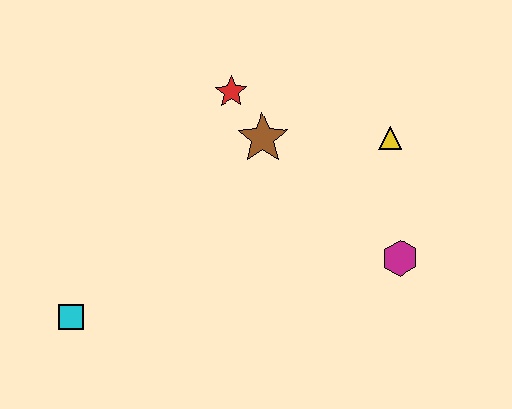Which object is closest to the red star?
The brown star is closest to the red star.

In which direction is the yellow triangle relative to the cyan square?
The yellow triangle is to the right of the cyan square.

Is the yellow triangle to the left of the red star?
No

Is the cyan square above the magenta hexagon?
No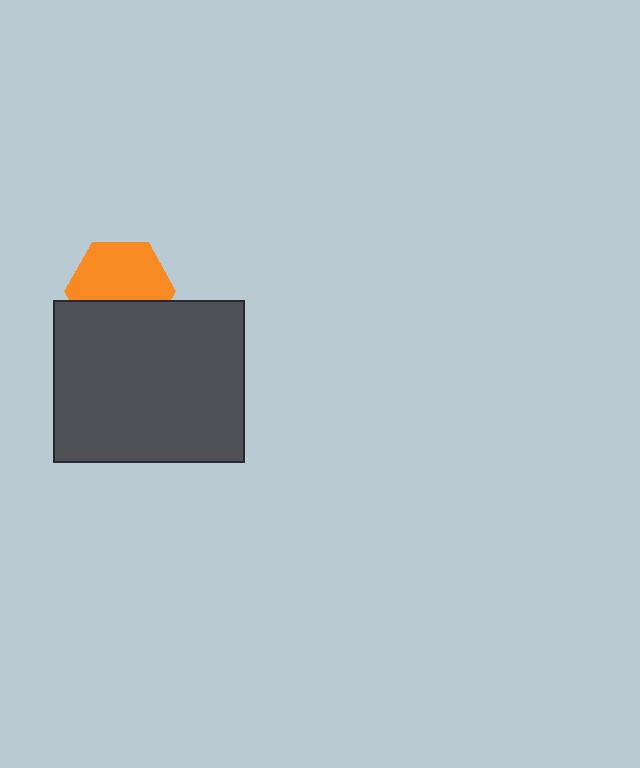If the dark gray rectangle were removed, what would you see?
You would see the complete orange hexagon.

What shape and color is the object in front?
The object in front is a dark gray rectangle.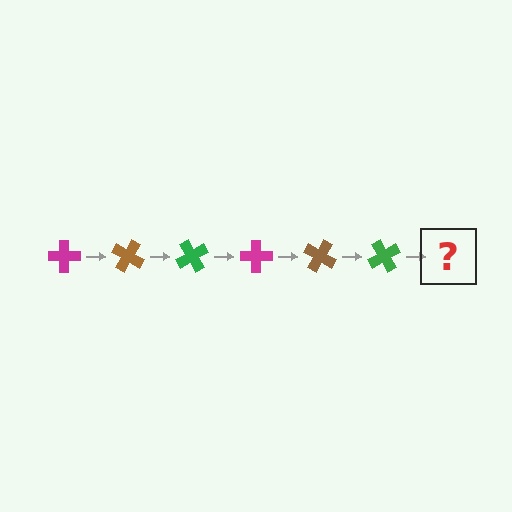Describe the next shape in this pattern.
It should be a magenta cross, rotated 180 degrees from the start.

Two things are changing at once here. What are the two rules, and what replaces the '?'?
The two rules are that it rotates 30 degrees each step and the color cycles through magenta, brown, and green. The '?' should be a magenta cross, rotated 180 degrees from the start.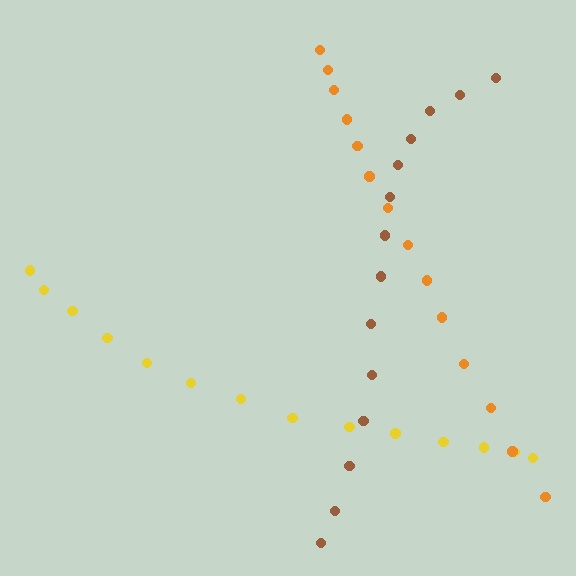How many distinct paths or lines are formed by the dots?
There are 3 distinct paths.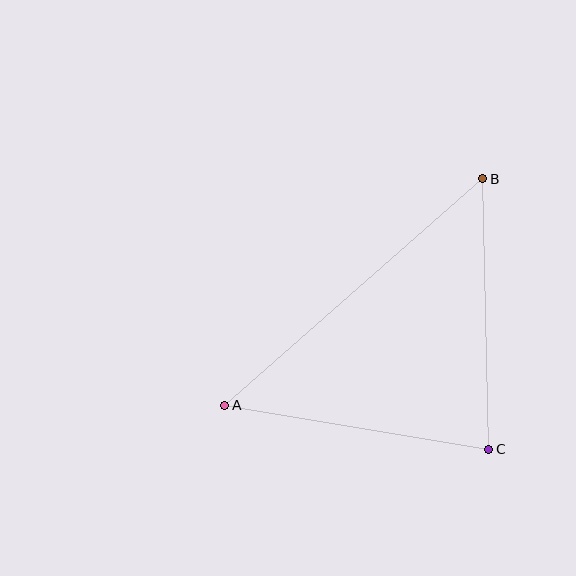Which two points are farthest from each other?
Points A and B are farthest from each other.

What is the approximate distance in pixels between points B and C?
The distance between B and C is approximately 271 pixels.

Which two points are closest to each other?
Points A and C are closest to each other.